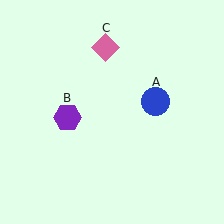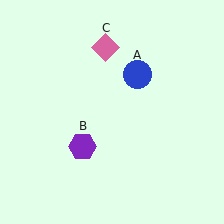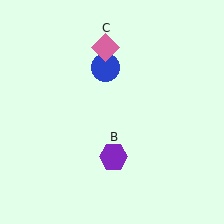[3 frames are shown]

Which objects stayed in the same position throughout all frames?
Pink diamond (object C) remained stationary.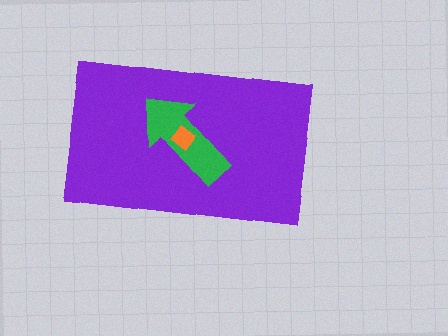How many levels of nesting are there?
3.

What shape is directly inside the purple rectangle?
The green arrow.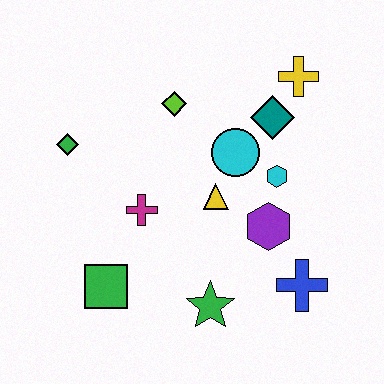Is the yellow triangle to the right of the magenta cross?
Yes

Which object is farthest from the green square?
The yellow cross is farthest from the green square.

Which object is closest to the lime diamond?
The cyan circle is closest to the lime diamond.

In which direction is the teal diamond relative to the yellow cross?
The teal diamond is below the yellow cross.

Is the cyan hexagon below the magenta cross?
No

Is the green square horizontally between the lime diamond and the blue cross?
No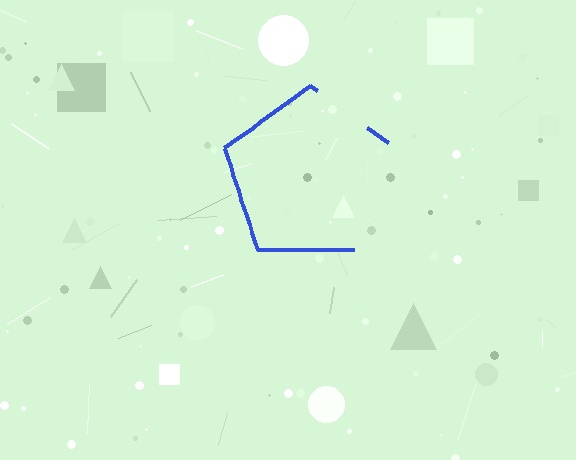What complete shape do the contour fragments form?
The contour fragments form a pentagon.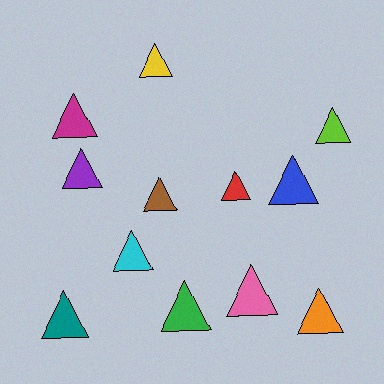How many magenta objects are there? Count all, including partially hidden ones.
There is 1 magenta object.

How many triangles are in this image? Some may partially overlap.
There are 12 triangles.